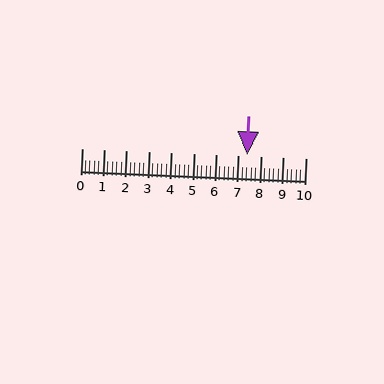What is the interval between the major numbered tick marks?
The major tick marks are spaced 1 units apart.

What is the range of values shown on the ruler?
The ruler shows values from 0 to 10.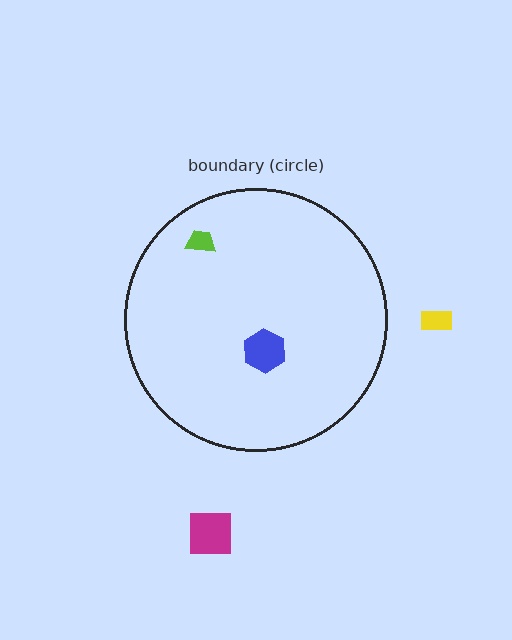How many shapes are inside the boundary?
2 inside, 2 outside.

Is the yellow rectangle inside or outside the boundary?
Outside.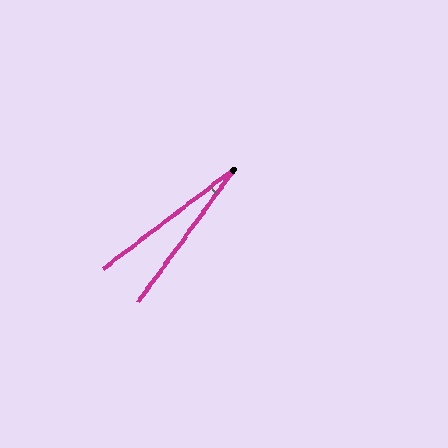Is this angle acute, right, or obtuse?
It is acute.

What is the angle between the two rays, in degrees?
Approximately 17 degrees.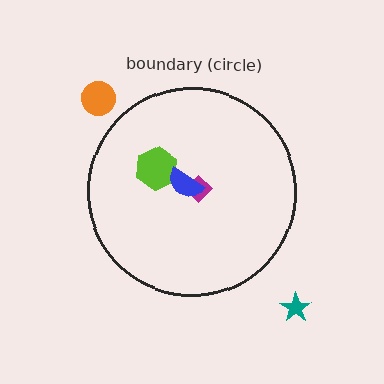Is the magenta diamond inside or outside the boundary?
Inside.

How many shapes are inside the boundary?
3 inside, 2 outside.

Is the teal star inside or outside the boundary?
Outside.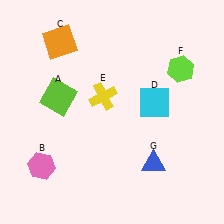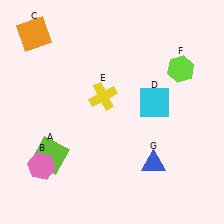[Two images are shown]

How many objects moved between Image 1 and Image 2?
2 objects moved between the two images.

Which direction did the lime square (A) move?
The lime square (A) moved down.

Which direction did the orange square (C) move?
The orange square (C) moved left.